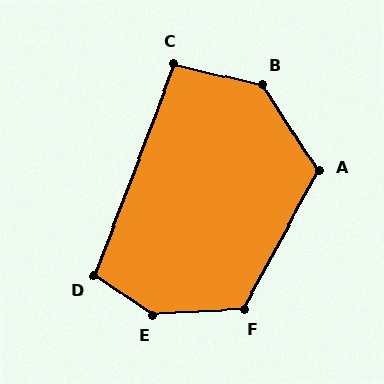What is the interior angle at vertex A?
Approximately 119 degrees (obtuse).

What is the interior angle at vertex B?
Approximately 135 degrees (obtuse).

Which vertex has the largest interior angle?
E, at approximately 143 degrees.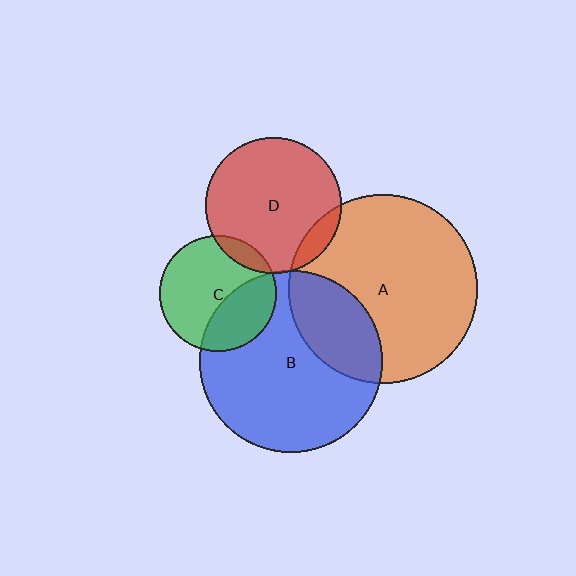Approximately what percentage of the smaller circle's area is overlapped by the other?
Approximately 5%.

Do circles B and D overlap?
Yes.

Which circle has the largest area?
Circle A (orange).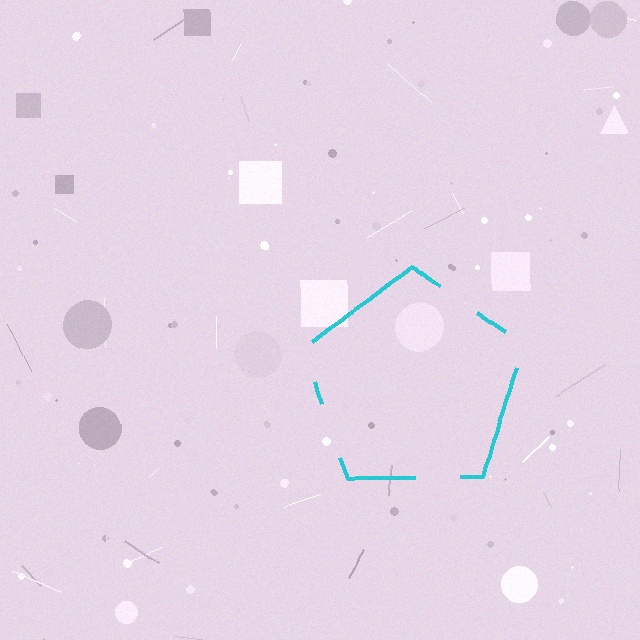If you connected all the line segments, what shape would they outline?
They would outline a pentagon.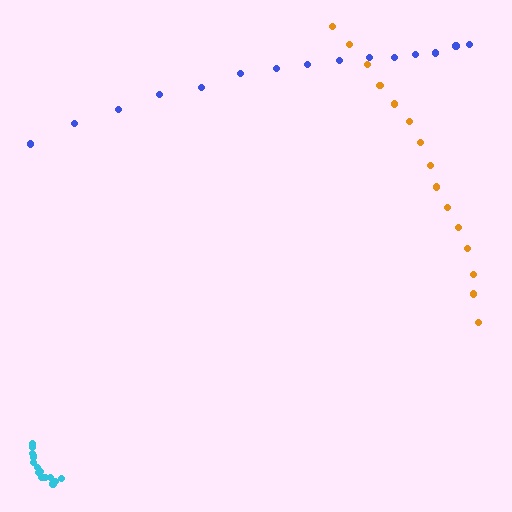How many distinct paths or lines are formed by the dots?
There are 3 distinct paths.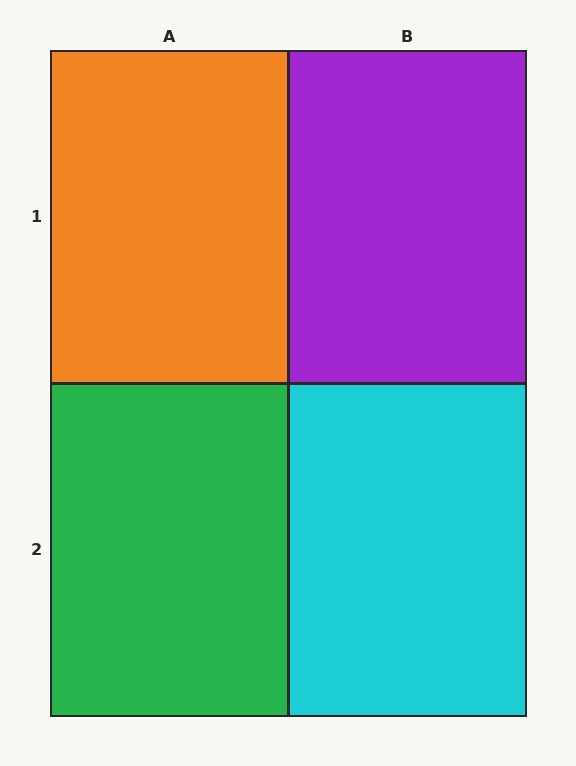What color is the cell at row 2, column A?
Green.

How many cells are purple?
1 cell is purple.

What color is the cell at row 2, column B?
Cyan.